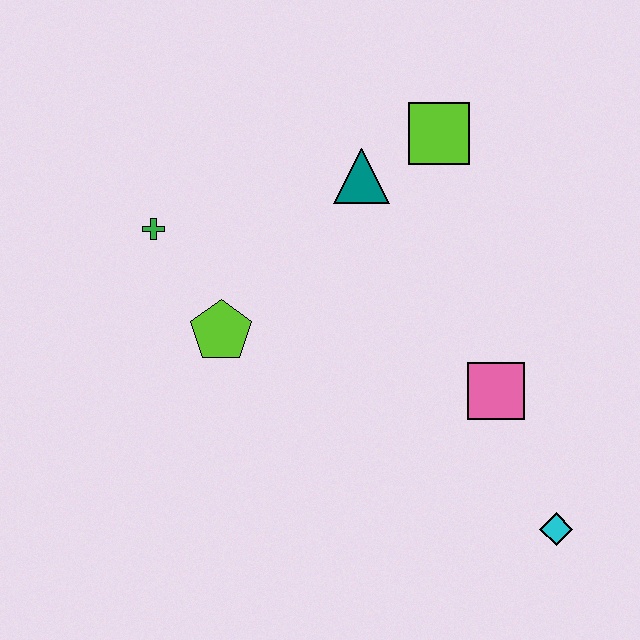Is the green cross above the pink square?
Yes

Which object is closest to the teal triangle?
The lime square is closest to the teal triangle.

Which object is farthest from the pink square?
The green cross is farthest from the pink square.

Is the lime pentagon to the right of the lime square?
No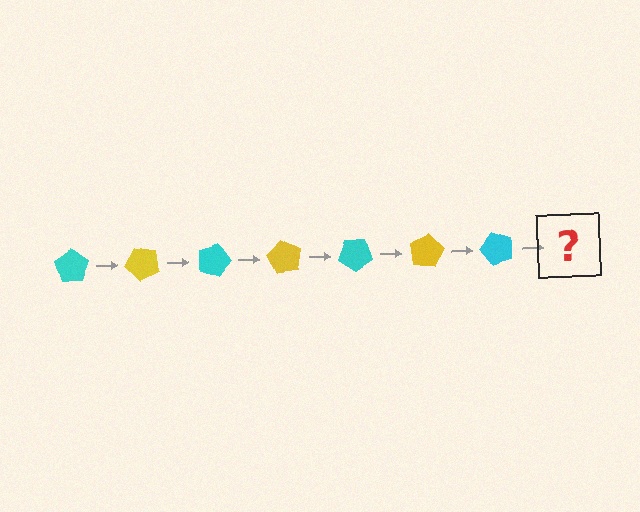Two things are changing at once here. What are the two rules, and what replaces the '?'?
The two rules are that it rotates 45 degrees each step and the color cycles through cyan and yellow. The '?' should be a yellow pentagon, rotated 315 degrees from the start.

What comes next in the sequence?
The next element should be a yellow pentagon, rotated 315 degrees from the start.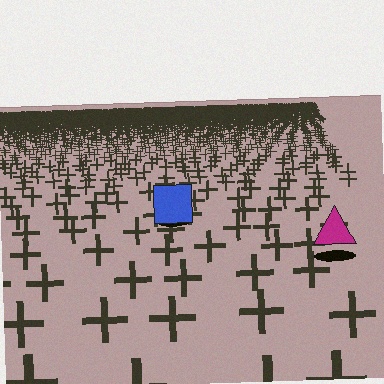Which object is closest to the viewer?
The magenta triangle is closest. The texture marks near it are larger and more spread out.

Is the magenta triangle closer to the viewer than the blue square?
Yes. The magenta triangle is closer — you can tell from the texture gradient: the ground texture is coarser near it.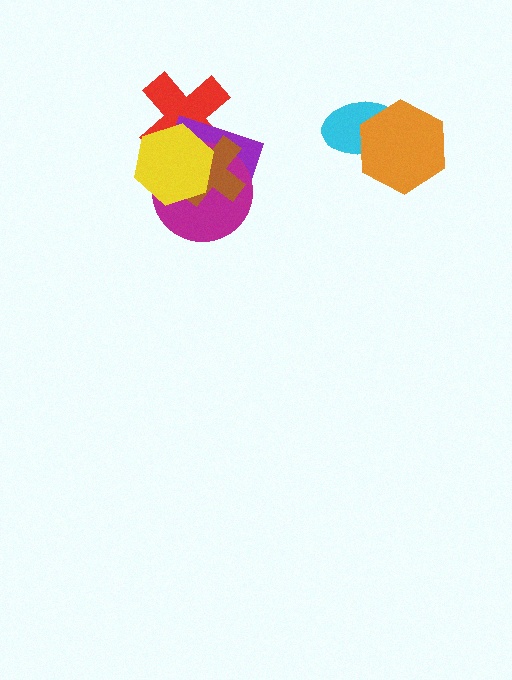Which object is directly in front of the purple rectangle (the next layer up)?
The magenta circle is directly in front of the purple rectangle.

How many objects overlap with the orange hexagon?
1 object overlaps with the orange hexagon.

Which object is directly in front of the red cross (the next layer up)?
The purple rectangle is directly in front of the red cross.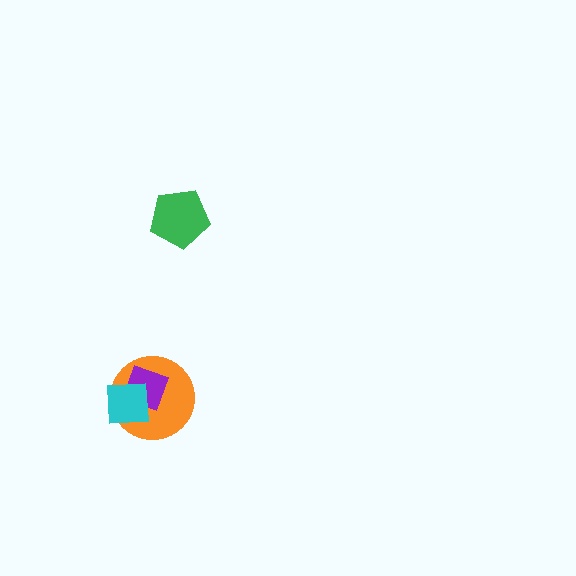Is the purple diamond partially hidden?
Yes, it is partially covered by another shape.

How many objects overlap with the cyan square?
2 objects overlap with the cyan square.